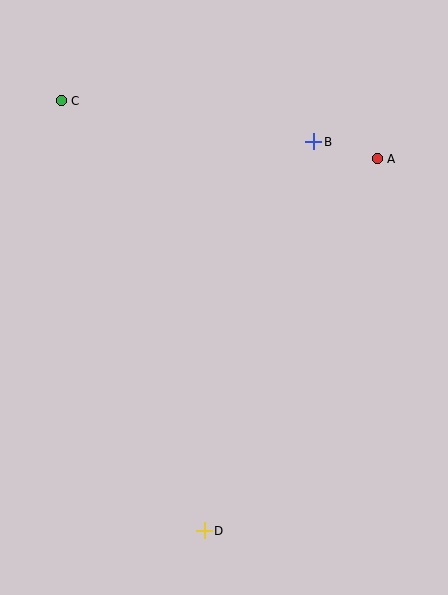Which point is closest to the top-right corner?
Point A is closest to the top-right corner.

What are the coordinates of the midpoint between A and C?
The midpoint between A and C is at (219, 130).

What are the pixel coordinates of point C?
Point C is at (61, 101).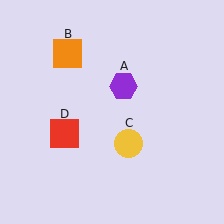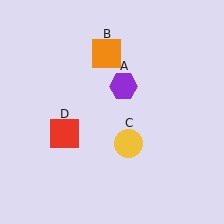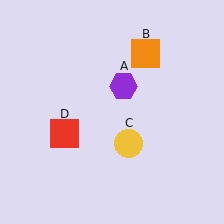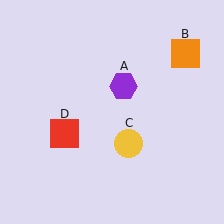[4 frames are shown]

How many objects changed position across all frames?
1 object changed position: orange square (object B).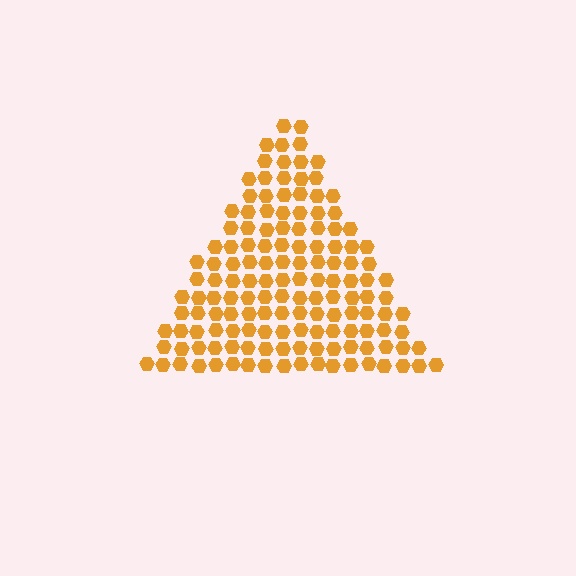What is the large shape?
The large shape is a triangle.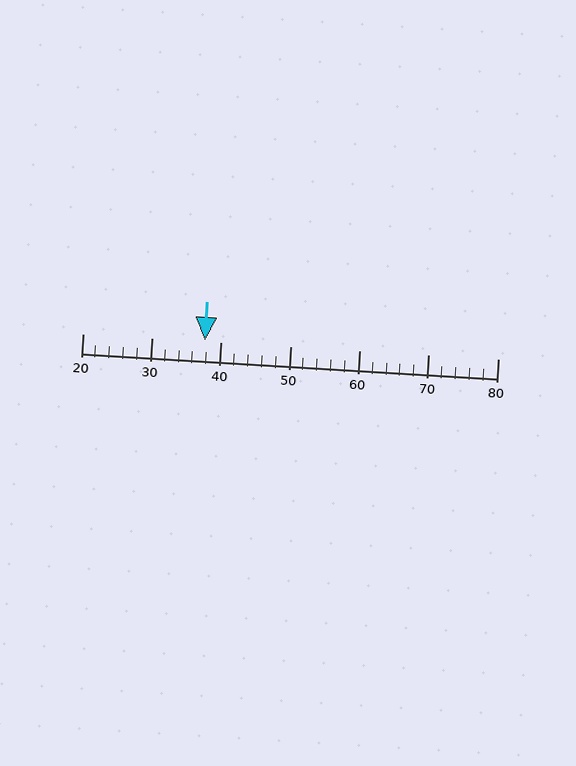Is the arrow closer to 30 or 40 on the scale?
The arrow is closer to 40.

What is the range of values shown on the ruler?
The ruler shows values from 20 to 80.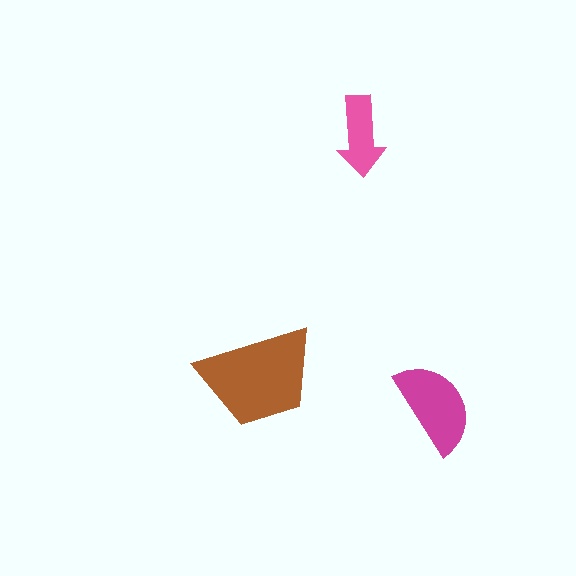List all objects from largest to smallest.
The brown trapezoid, the magenta semicircle, the pink arrow.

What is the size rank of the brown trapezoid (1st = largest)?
1st.